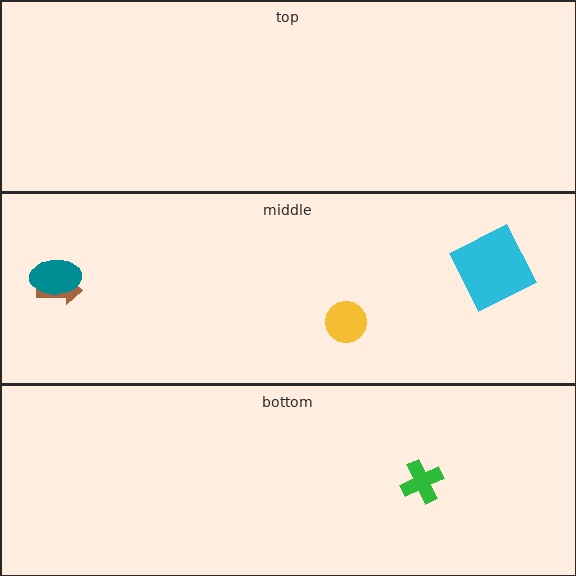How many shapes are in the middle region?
4.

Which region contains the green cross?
The bottom region.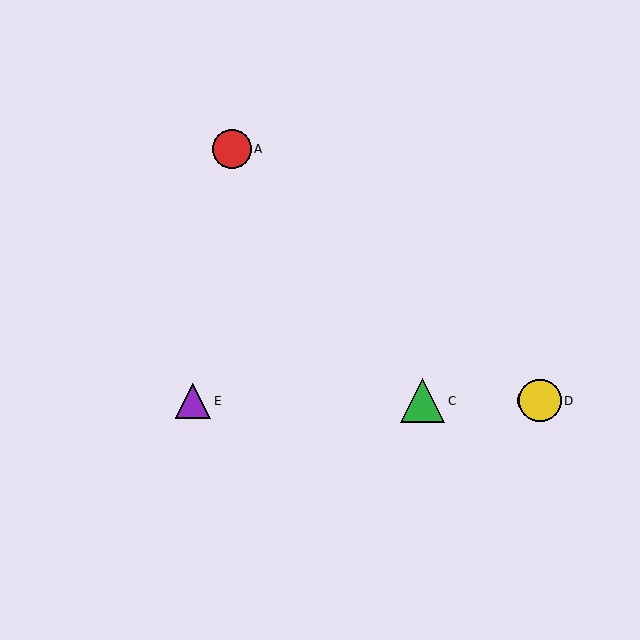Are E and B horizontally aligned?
Yes, both are at y≈401.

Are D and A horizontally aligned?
No, D is at y≈401 and A is at y≈149.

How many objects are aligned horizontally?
4 objects (B, C, D, E) are aligned horizontally.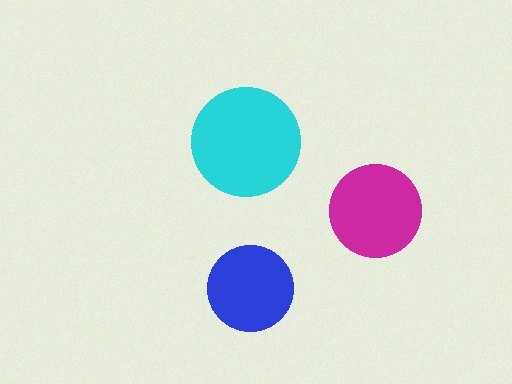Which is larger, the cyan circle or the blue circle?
The cyan one.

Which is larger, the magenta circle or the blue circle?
The magenta one.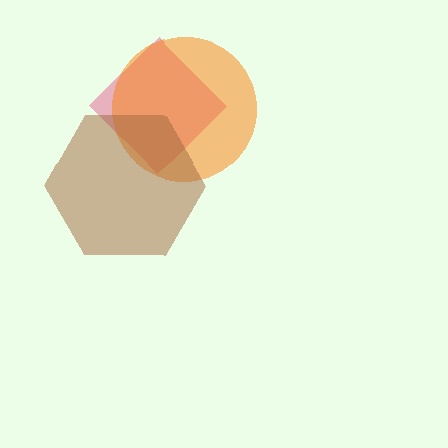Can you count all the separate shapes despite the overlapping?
Yes, there are 3 separate shapes.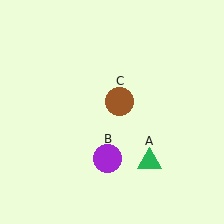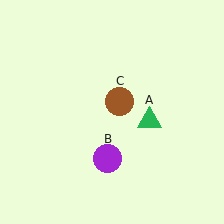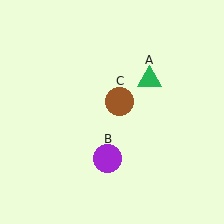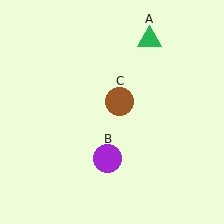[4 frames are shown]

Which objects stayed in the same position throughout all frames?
Purple circle (object B) and brown circle (object C) remained stationary.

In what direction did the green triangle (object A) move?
The green triangle (object A) moved up.